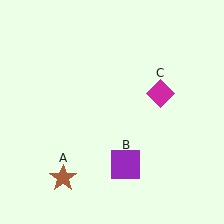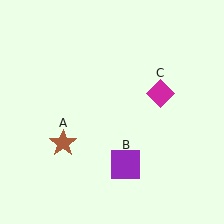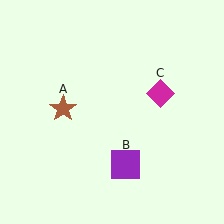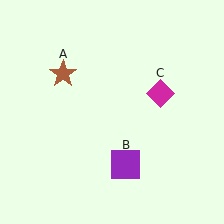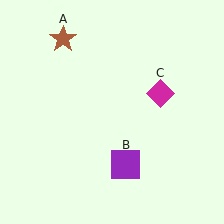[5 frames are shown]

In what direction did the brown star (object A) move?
The brown star (object A) moved up.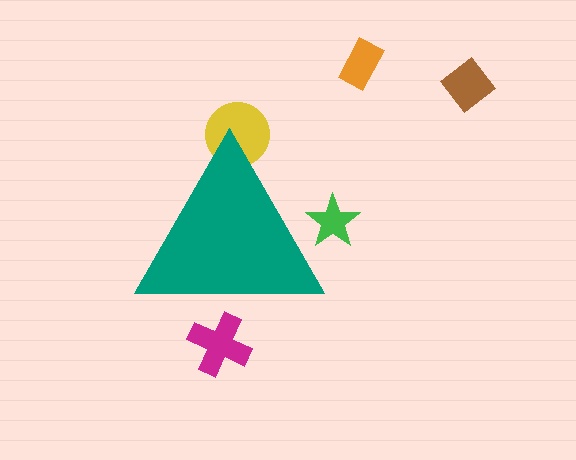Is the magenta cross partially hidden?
Yes, the magenta cross is partially hidden behind the teal triangle.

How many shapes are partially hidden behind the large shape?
3 shapes are partially hidden.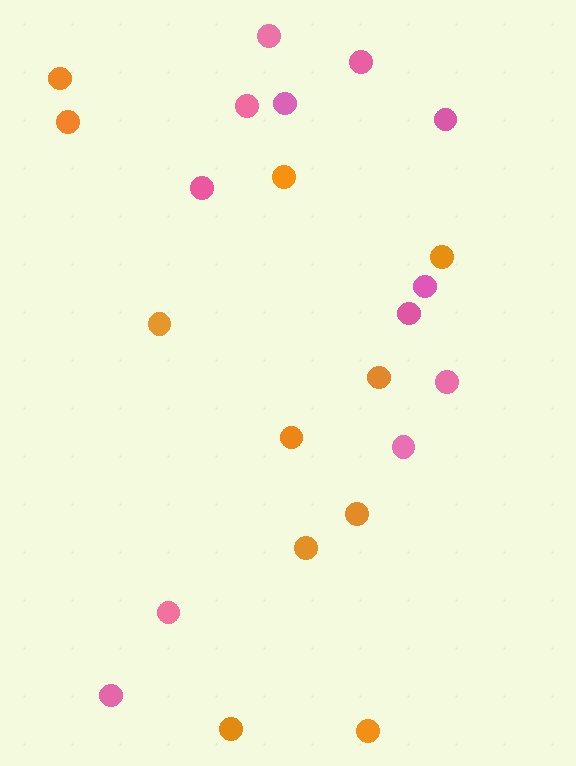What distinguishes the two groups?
There are 2 groups: one group of orange circles (11) and one group of pink circles (12).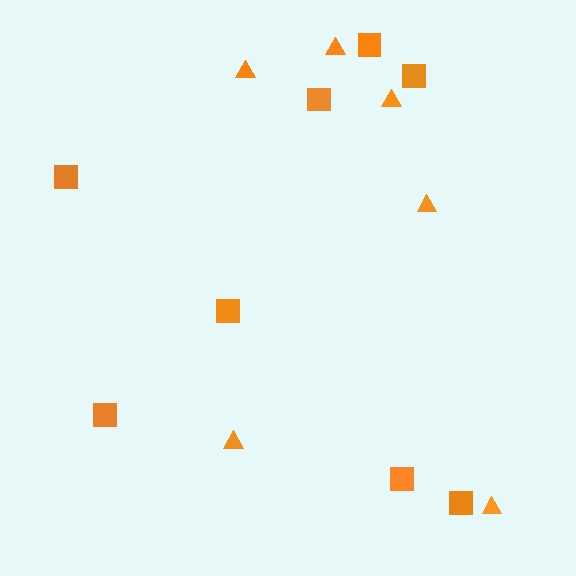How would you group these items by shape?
There are 2 groups: one group of triangles (6) and one group of squares (8).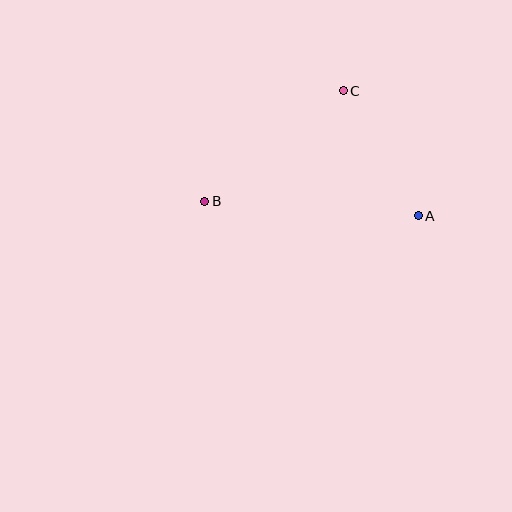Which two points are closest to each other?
Points A and C are closest to each other.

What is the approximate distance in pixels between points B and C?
The distance between B and C is approximately 177 pixels.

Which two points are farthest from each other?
Points A and B are farthest from each other.